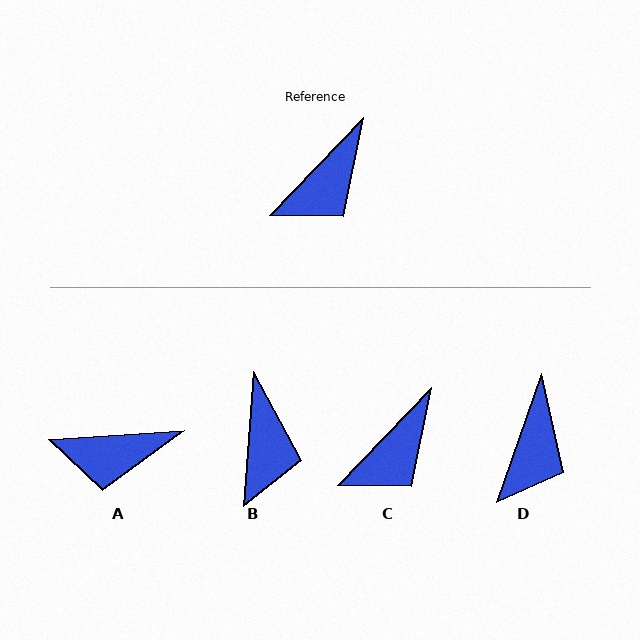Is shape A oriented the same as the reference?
No, it is off by about 43 degrees.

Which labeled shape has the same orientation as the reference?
C.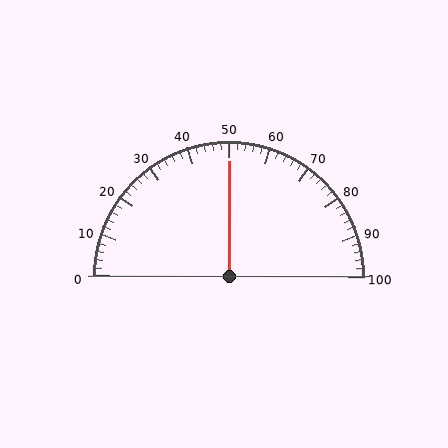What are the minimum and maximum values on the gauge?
The gauge ranges from 0 to 100.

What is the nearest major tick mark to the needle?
The nearest major tick mark is 50.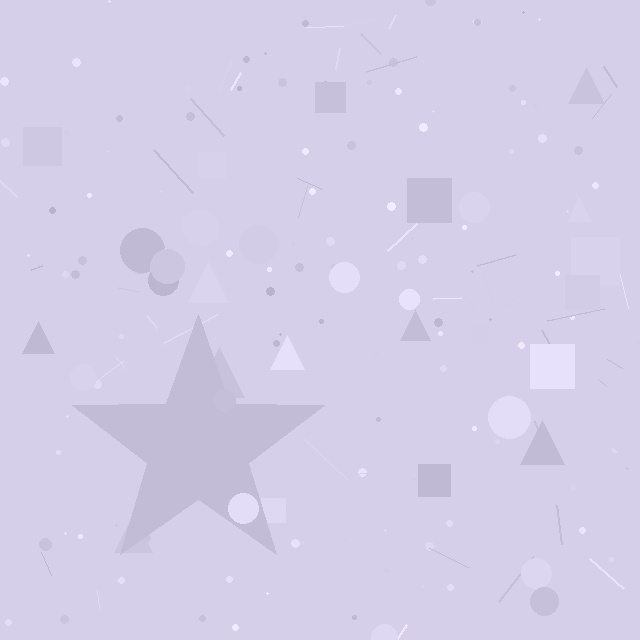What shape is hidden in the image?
A star is hidden in the image.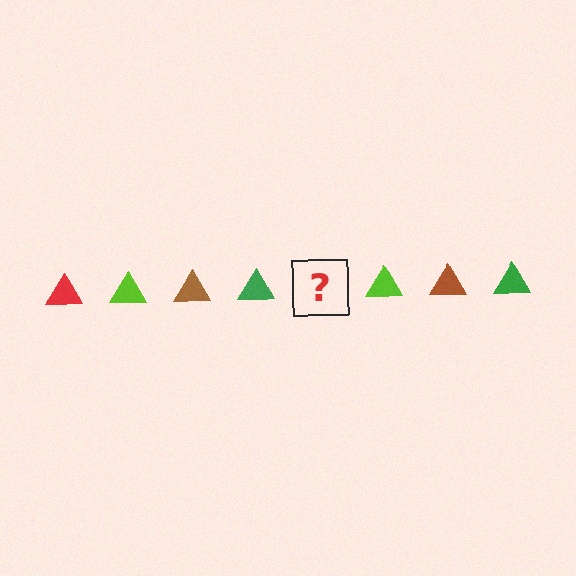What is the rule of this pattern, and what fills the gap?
The rule is that the pattern cycles through red, lime, brown, green triangles. The gap should be filled with a red triangle.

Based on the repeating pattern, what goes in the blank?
The blank should be a red triangle.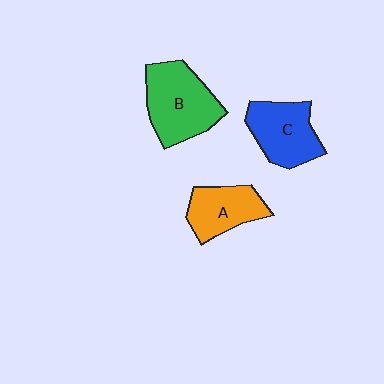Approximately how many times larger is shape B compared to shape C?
Approximately 1.2 times.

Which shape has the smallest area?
Shape A (orange).